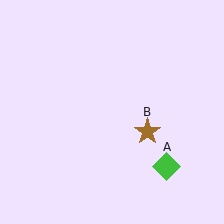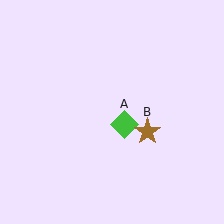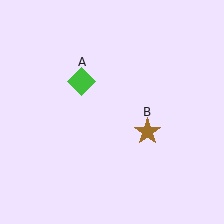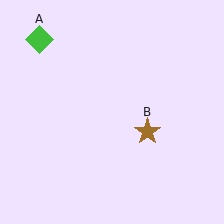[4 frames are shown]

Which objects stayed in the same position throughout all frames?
Brown star (object B) remained stationary.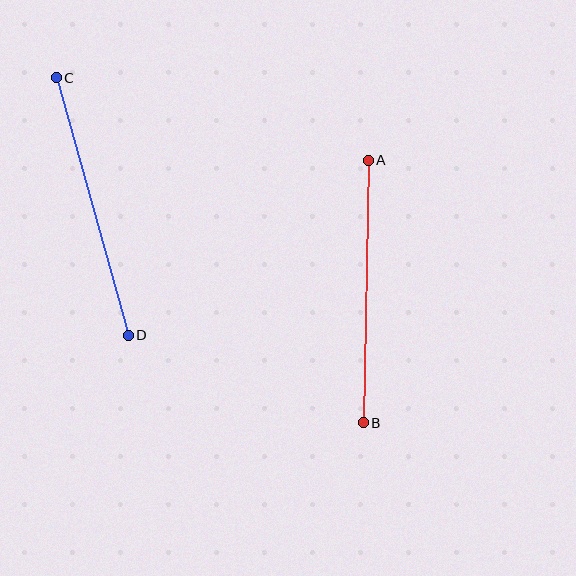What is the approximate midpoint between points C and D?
The midpoint is at approximately (92, 207) pixels.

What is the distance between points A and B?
The distance is approximately 263 pixels.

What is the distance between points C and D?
The distance is approximately 267 pixels.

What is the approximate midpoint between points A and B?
The midpoint is at approximately (366, 291) pixels.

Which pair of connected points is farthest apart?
Points C and D are farthest apart.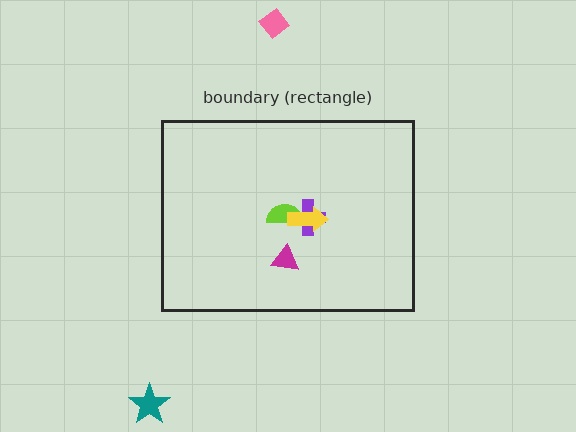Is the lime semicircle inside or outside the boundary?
Inside.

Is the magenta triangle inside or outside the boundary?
Inside.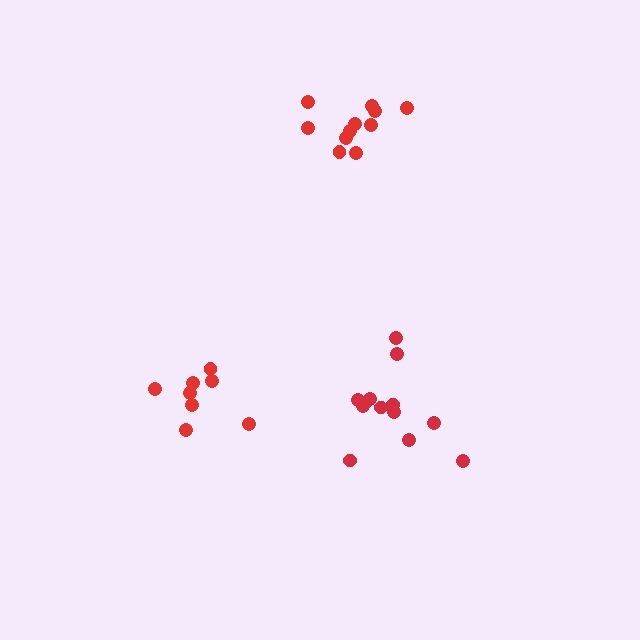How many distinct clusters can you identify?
There are 3 distinct clusters.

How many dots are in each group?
Group 1: 8 dots, Group 2: 11 dots, Group 3: 13 dots (32 total).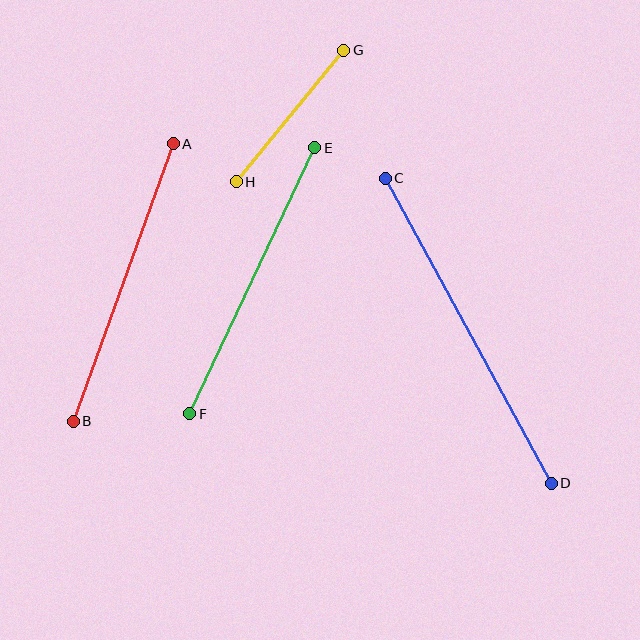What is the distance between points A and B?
The distance is approximately 295 pixels.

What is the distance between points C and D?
The distance is approximately 347 pixels.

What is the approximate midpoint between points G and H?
The midpoint is at approximately (290, 116) pixels.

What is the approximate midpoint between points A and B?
The midpoint is at approximately (123, 282) pixels.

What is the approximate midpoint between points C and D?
The midpoint is at approximately (468, 331) pixels.